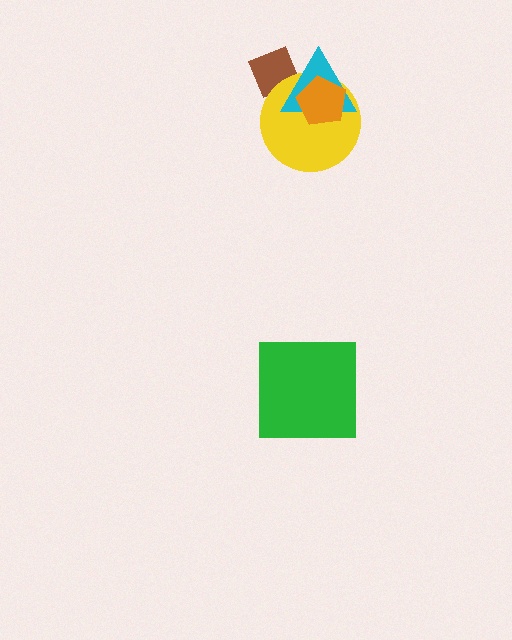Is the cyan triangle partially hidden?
Yes, it is partially covered by another shape.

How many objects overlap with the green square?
0 objects overlap with the green square.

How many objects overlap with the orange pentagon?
2 objects overlap with the orange pentagon.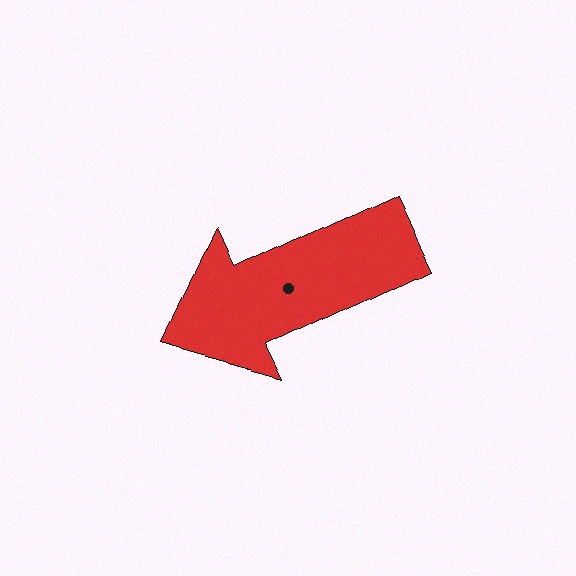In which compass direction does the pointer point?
Southwest.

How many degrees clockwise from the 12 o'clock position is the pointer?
Approximately 245 degrees.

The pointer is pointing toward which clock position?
Roughly 8 o'clock.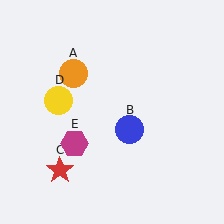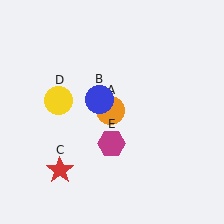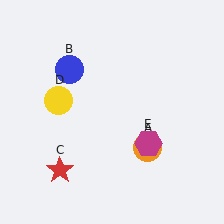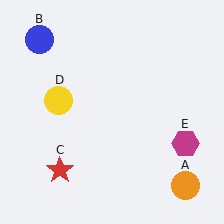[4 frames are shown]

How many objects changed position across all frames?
3 objects changed position: orange circle (object A), blue circle (object B), magenta hexagon (object E).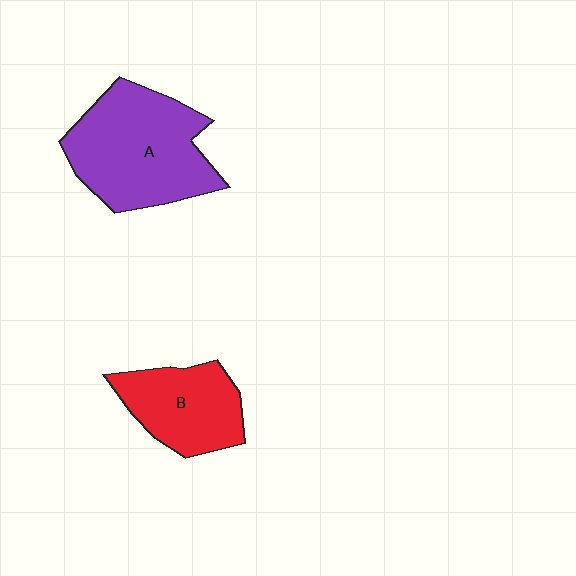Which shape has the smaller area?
Shape B (red).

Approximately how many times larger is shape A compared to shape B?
Approximately 1.6 times.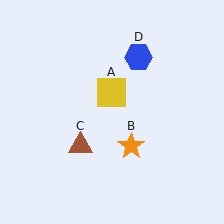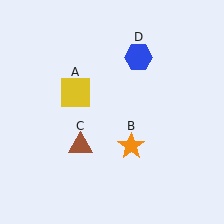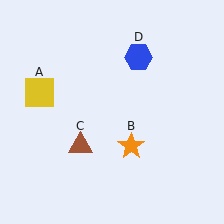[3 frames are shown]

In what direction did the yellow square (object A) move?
The yellow square (object A) moved left.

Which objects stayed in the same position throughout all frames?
Orange star (object B) and brown triangle (object C) and blue hexagon (object D) remained stationary.